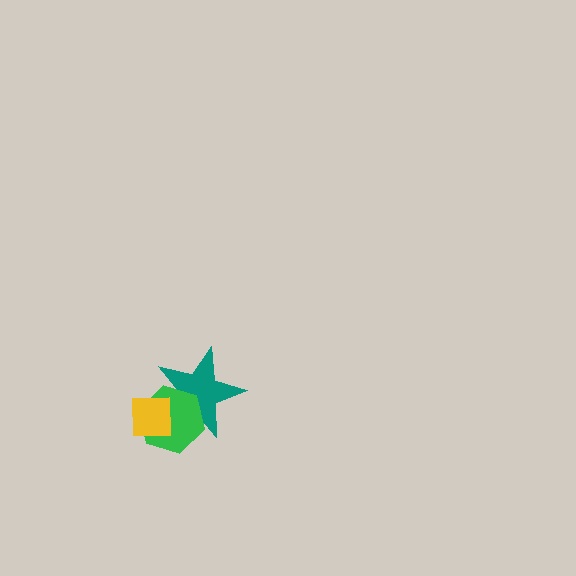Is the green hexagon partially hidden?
Yes, it is partially covered by another shape.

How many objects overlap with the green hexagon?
2 objects overlap with the green hexagon.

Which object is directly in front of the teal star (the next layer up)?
The green hexagon is directly in front of the teal star.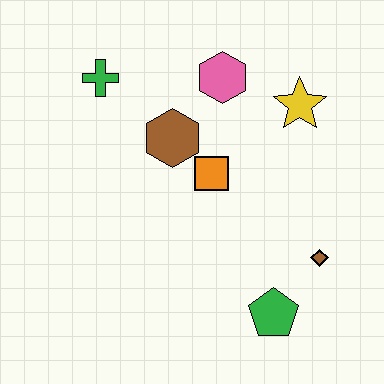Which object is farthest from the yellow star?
The green pentagon is farthest from the yellow star.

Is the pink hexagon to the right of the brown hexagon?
Yes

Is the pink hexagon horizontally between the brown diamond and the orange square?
Yes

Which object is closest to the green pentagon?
The brown diamond is closest to the green pentagon.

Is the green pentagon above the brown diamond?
No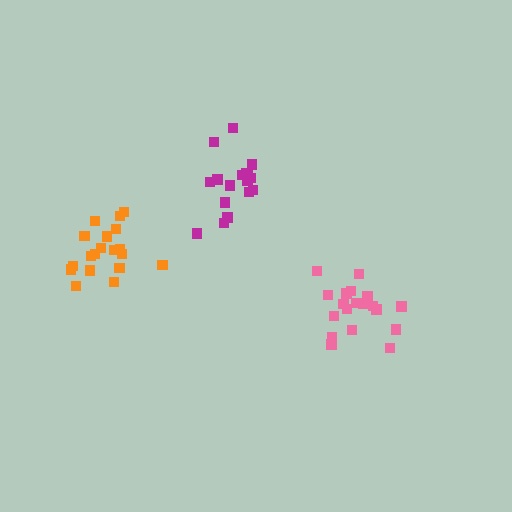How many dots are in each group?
Group 1: 18 dots, Group 2: 19 dots, Group 3: 19 dots (56 total).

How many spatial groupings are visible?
There are 3 spatial groupings.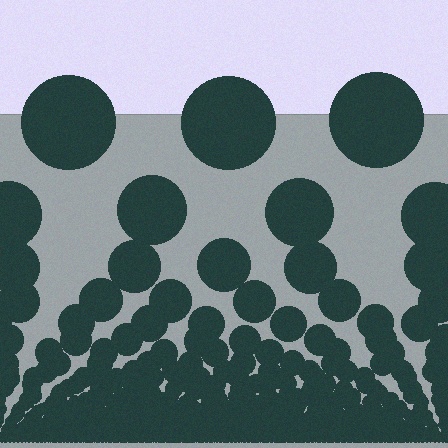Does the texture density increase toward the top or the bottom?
Density increases toward the bottom.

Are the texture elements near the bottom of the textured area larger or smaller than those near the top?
Smaller. The gradient is inverted — elements near the bottom are smaller and denser.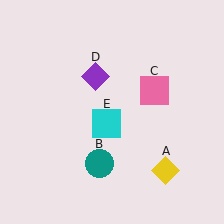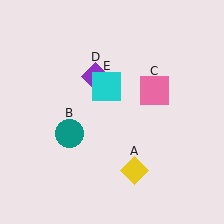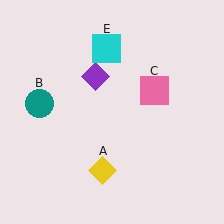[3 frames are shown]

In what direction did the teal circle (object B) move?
The teal circle (object B) moved up and to the left.